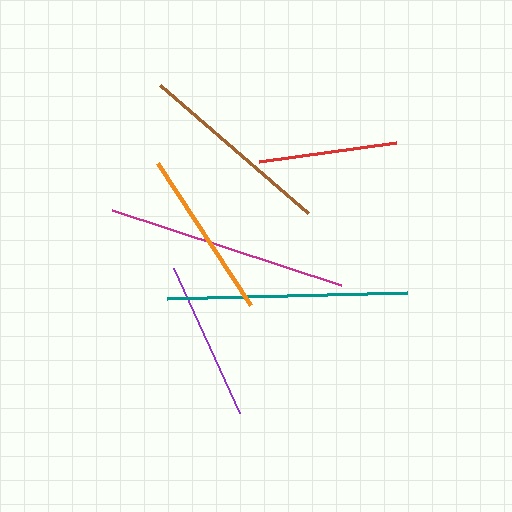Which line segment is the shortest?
The red line is the shortest at approximately 139 pixels.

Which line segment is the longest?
The magenta line is the longest at approximately 240 pixels.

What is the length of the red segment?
The red segment is approximately 139 pixels long.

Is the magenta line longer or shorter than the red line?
The magenta line is longer than the red line.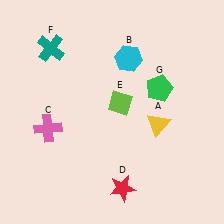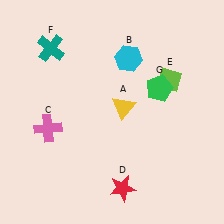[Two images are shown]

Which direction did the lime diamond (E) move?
The lime diamond (E) moved right.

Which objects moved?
The objects that moved are: the yellow triangle (A), the lime diamond (E).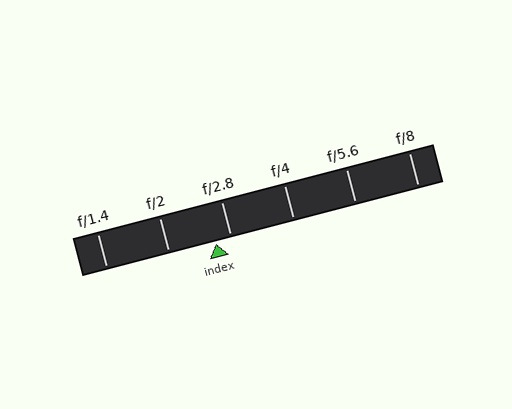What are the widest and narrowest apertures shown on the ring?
The widest aperture shown is f/1.4 and the narrowest is f/8.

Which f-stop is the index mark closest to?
The index mark is closest to f/2.8.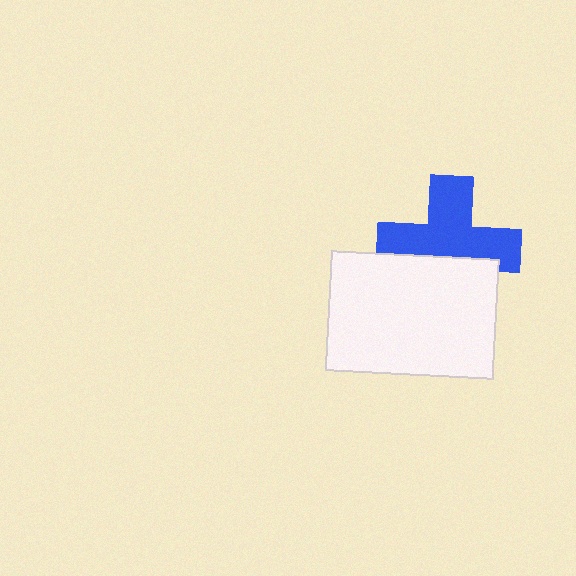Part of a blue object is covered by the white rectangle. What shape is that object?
It is a cross.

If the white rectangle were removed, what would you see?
You would see the complete blue cross.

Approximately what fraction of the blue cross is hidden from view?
Roughly 36% of the blue cross is hidden behind the white rectangle.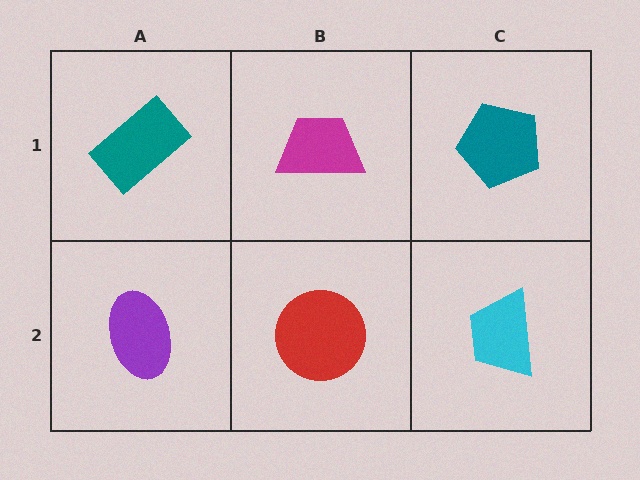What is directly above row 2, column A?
A teal rectangle.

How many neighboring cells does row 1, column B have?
3.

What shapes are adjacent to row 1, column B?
A red circle (row 2, column B), a teal rectangle (row 1, column A), a teal pentagon (row 1, column C).